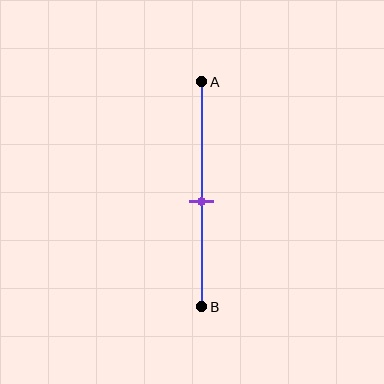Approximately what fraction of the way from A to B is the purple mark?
The purple mark is approximately 55% of the way from A to B.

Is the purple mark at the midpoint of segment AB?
No, the mark is at about 55% from A, not at the 50% midpoint.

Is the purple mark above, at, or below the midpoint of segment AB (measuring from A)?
The purple mark is below the midpoint of segment AB.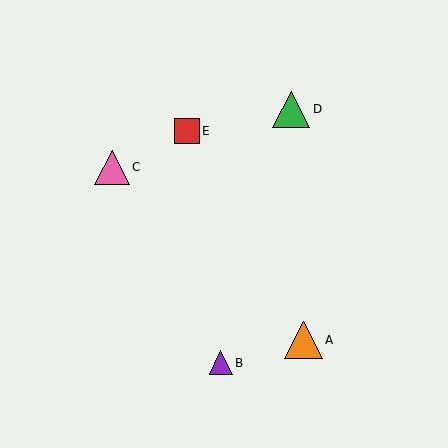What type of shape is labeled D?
Shape D is a green triangle.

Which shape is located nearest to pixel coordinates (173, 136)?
The red square (labeled E) at (187, 131) is nearest to that location.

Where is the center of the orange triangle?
The center of the orange triangle is at (304, 340).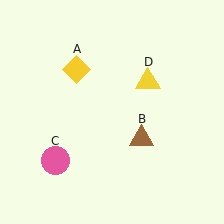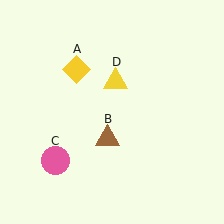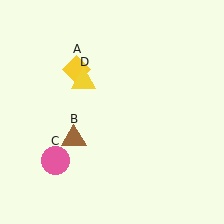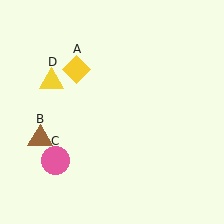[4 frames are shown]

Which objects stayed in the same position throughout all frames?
Yellow diamond (object A) and pink circle (object C) remained stationary.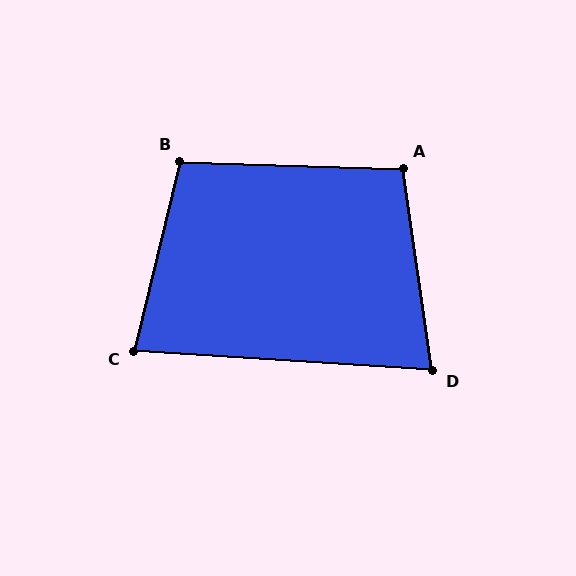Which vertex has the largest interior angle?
B, at approximately 102 degrees.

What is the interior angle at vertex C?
Approximately 80 degrees (acute).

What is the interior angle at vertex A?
Approximately 100 degrees (obtuse).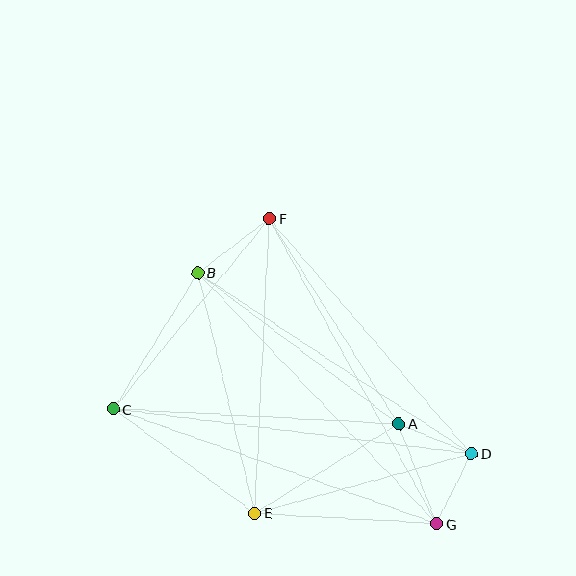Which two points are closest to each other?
Points D and G are closest to each other.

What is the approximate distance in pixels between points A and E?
The distance between A and E is approximately 169 pixels.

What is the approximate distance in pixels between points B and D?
The distance between B and D is approximately 328 pixels.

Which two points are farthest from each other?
Points C and D are farthest from each other.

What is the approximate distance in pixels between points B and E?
The distance between B and E is approximately 247 pixels.